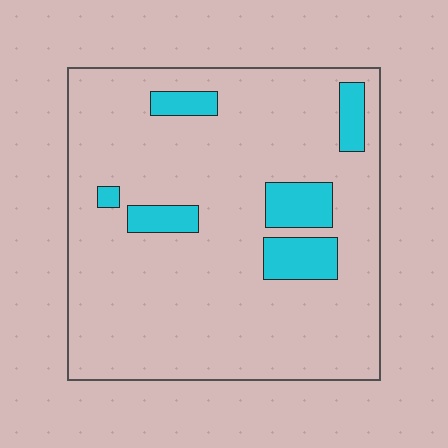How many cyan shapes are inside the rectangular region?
6.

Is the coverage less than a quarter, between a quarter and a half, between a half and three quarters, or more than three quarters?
Less than a quarter.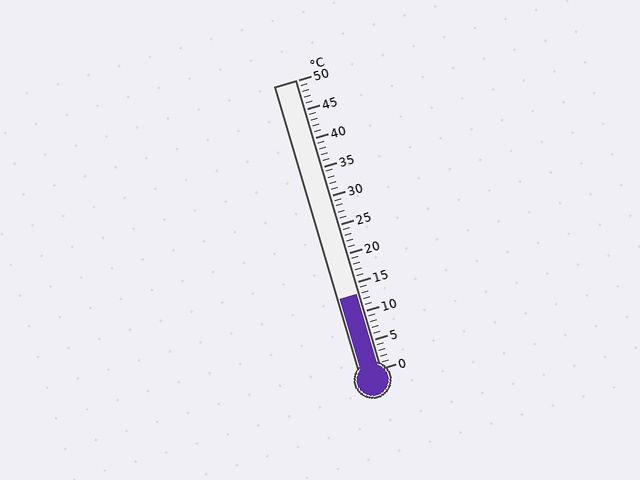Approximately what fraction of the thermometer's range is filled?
The thermometer is filled to approximately 25% of its range.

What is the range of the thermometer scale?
The thermometer scale ranges from 0°C to 50°C.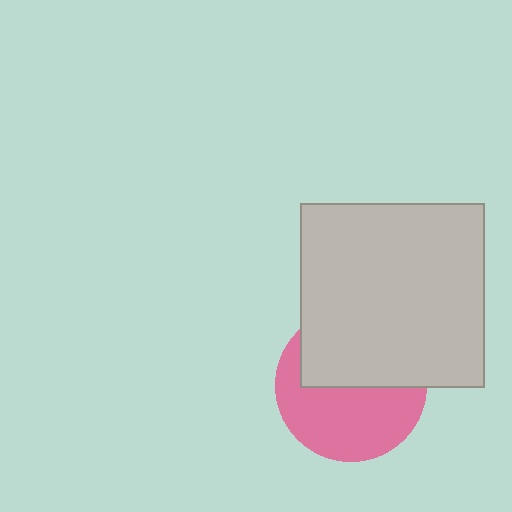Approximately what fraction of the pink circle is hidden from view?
Roughly 46% of the pink circle is hidden behind the light gray square.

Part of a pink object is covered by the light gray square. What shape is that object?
It is a circle.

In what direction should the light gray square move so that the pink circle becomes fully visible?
The light gray square should move up. That is the shortest direction to clear the overlap and leave the pink circle fully visible.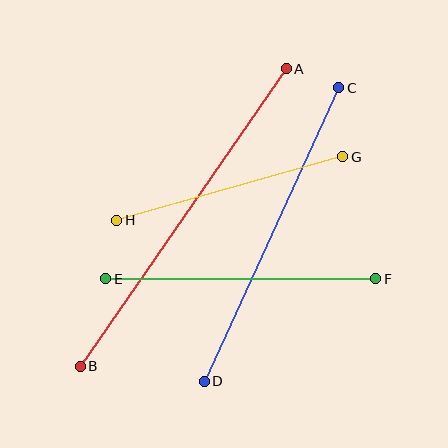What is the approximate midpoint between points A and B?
The midpoint is at approximately (183, 217) pixels.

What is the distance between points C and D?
The distance is approximately 323 pixels.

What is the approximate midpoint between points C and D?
The midpoint is at approximately (272, 234) pixels.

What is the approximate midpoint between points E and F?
The midpoint is at approximately (241, 279) pixels.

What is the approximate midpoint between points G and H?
The midpoint is at approximately (230, 189) pixels.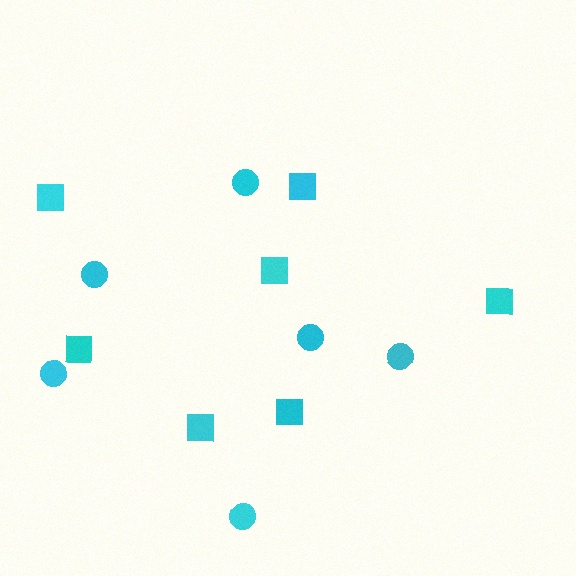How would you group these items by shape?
There are 2 groups: one group of squares (7) and one group of circles (6).